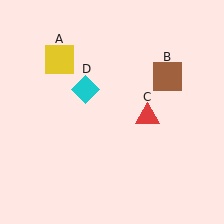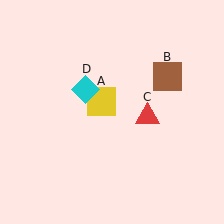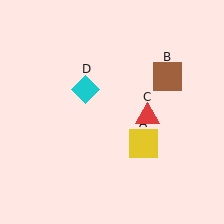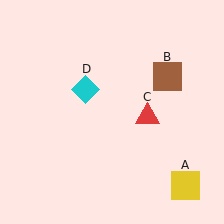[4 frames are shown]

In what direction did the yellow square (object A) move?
The yellow square (object A) moved down and to the right.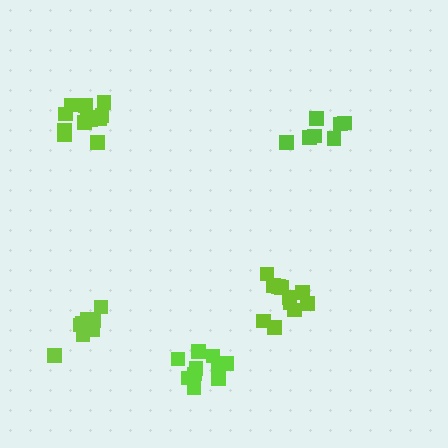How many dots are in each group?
Group 1: 12 dots, Group 2: 7 dots, Group 3: 11 dots, Group 4: 8 dots, Group 5: 10 dots (48 total).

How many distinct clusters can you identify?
There are 5 distinct clusters.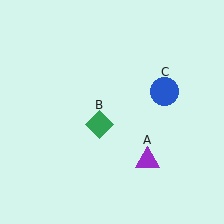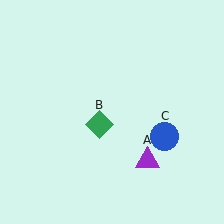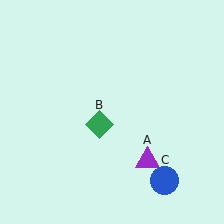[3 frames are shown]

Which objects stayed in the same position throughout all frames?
Purple triangle (object A) and green diamond (object B) remained stationary.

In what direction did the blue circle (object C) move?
The blue circle (object C) moved down.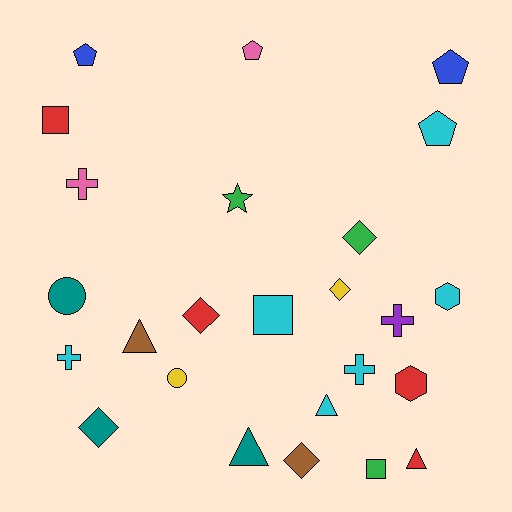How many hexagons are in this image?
There are 2 hexagons.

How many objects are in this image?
There are 25 objects.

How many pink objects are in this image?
There are 2 pink objects.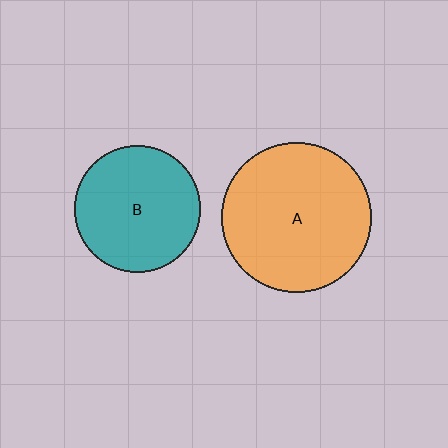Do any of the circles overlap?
No, none of the circles overlap.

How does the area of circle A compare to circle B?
Approximately 1.4 times.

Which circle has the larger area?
Circle A (orange).